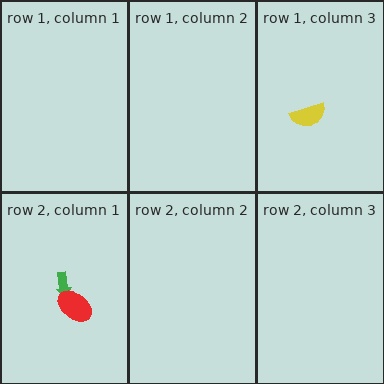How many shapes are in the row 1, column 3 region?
1.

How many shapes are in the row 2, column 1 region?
2.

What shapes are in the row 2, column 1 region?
The green arrow, the red ellipse.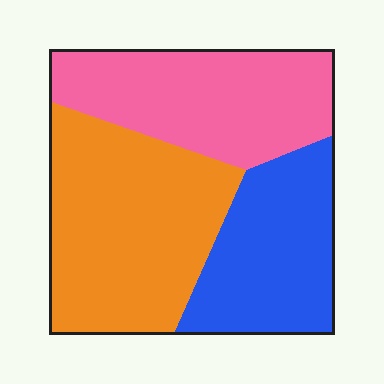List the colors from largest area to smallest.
From largest to smallest: orange, pink, blue.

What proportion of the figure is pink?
Pink takes up about one third (1/3) of the figure.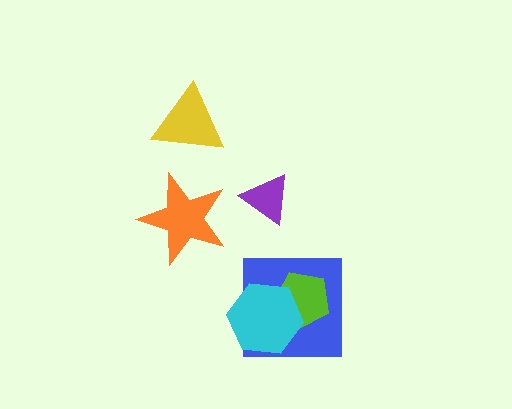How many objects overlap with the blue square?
2 objects overlap with the blue square.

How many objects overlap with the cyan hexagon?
2 objects overlap with the cyan hexagon.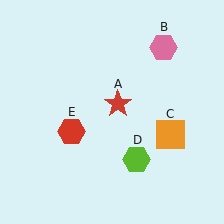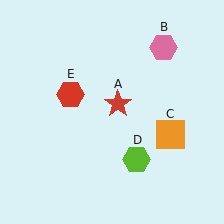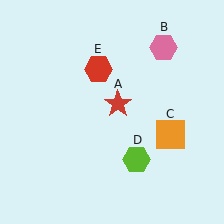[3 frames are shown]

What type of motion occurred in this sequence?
The red hexagon (object E) rotated clockwise around the center of the scene.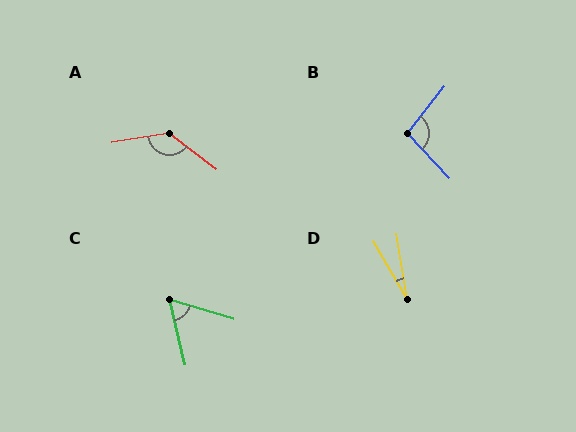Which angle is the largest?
A, at approximately 133 degrees.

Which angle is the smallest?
D, at approximately 21 degrees.